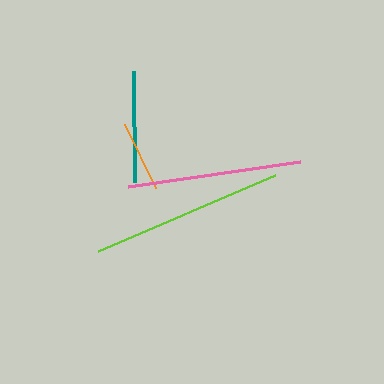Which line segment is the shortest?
The orange line is the shortest at approximately 71 pixels.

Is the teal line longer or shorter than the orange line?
The teal line is longer than the orange line.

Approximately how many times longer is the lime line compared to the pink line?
The lime line is approximately 1.1 times the length of the pink line.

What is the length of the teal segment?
The teal segment is approximately 111 pixels long.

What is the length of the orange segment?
The orange segment is approximately 71 pixels long.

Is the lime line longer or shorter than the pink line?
The lime line is longer than the pink line.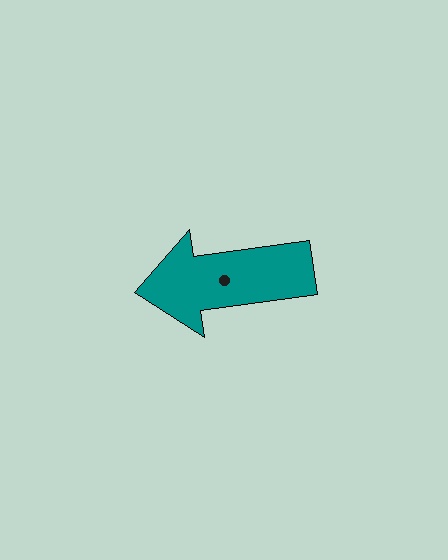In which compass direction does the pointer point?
West.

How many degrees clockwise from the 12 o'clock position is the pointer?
Approximately 262 degrees.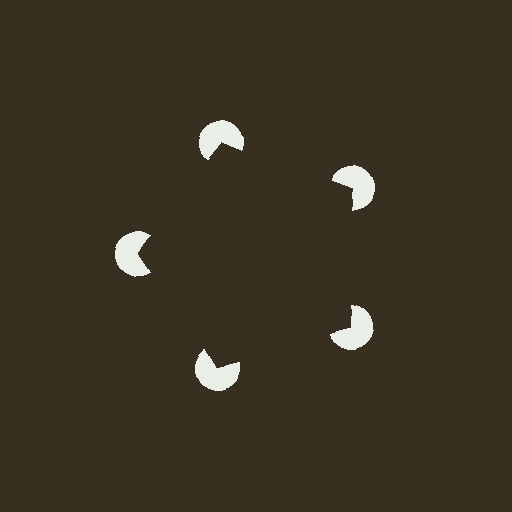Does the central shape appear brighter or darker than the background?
It typically appears slightly darker than the background, even though no actual brightness change is drawn.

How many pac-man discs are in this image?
There are 5 — one at each vertex of the illusory pentagon.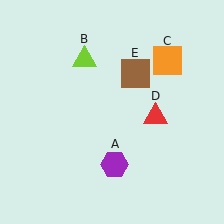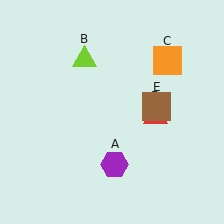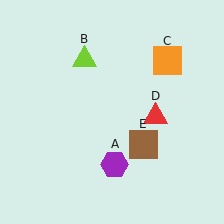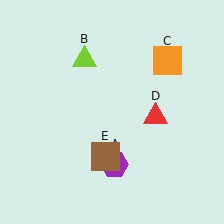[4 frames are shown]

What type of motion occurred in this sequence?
The brown square (object E) rotated clockwise around the center of the scene.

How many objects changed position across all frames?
1 object changed position: brown square (object E).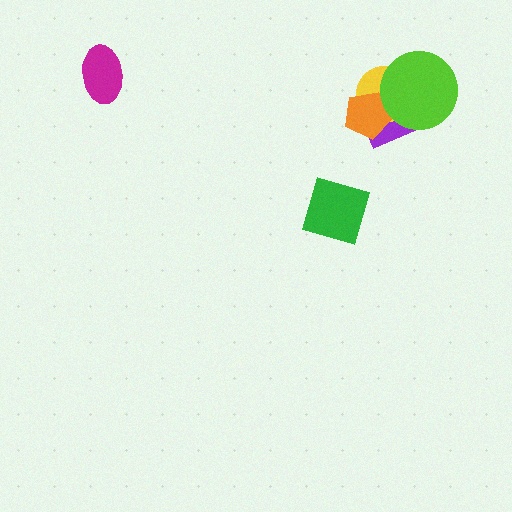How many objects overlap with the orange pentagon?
3 objects overlap with the orange pentagon.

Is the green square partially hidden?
No, no other shape covers it.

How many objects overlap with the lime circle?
3 objects overlap with the lime circle.